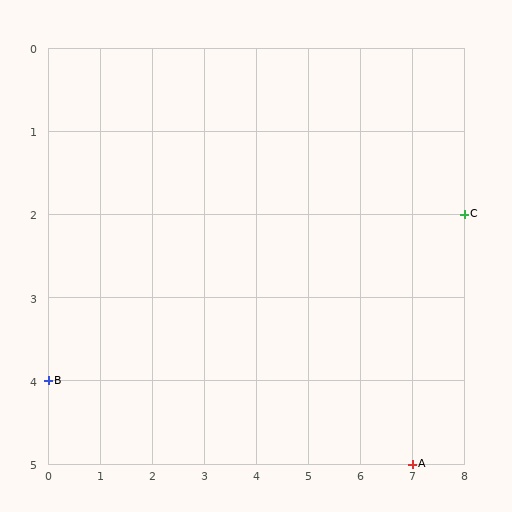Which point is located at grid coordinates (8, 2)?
Point C is at (8, 2).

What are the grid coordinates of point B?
Point B is at grid coordinates (0, 4).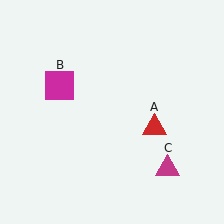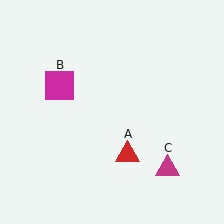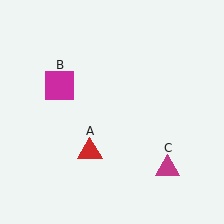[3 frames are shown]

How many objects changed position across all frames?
1 object changed position: red triangle (object A).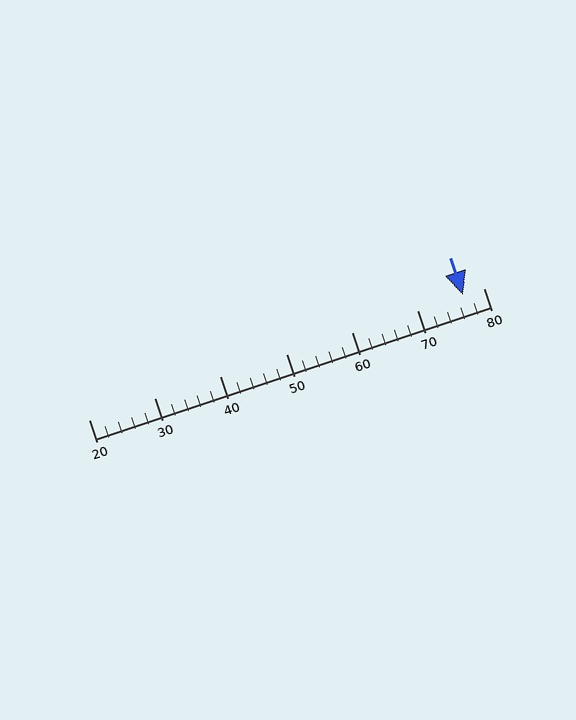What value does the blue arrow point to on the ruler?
The blue arrow points to approximately 77.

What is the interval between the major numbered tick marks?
The major tick marks are spaced 10 units apart.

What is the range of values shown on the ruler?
The ruler shows values from 20 to 80.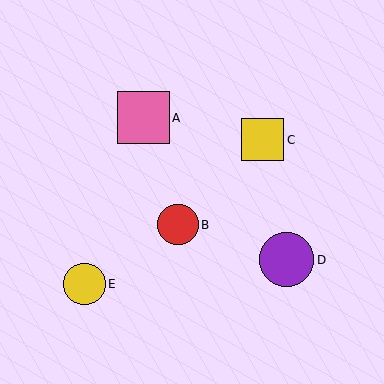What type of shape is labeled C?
Shape C is a yellow square.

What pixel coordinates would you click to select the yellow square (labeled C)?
Click at (263, 140) to select the yellow square C.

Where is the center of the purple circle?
The center of the purple circle is at (286, 260).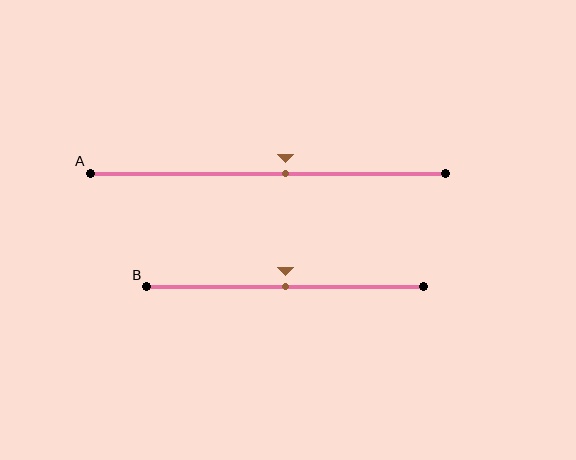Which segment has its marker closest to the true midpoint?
Segment B has its marker closest to the true midpoint.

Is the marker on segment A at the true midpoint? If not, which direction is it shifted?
No, the marker on segment A is shifted to the right by about 5% of the segment length.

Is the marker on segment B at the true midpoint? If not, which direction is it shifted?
Yes, the marker on segment B is at the true midpoint.